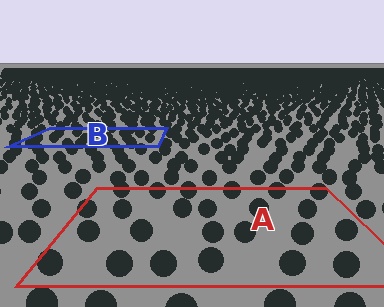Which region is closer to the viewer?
Region A is closer. The texture elements there are larger and more spread out.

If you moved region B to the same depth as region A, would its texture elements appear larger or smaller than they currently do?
They would appear larger. At a closer depth, the same texture elements are projected at a bigger on-screen size.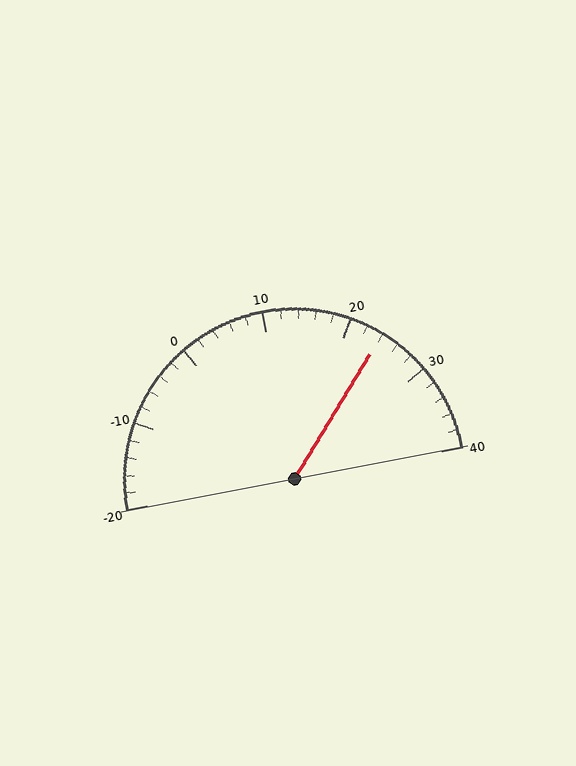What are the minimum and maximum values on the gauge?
The gauge ranges from -20 to 40.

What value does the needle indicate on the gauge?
The needle indicates approximately 24.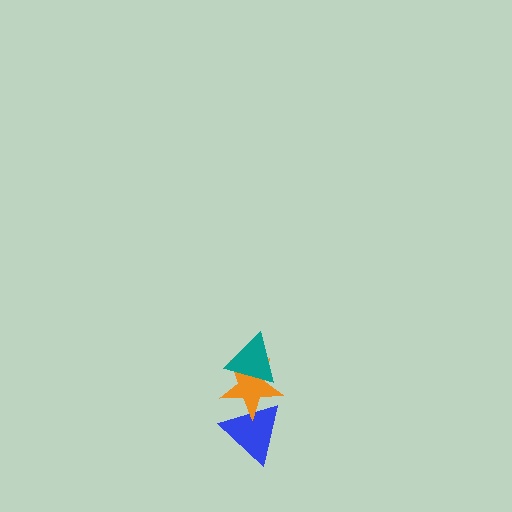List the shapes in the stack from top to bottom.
From top to bottom: the teal triangle, the orange star, the blue triangle.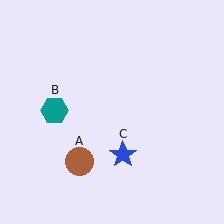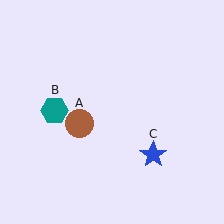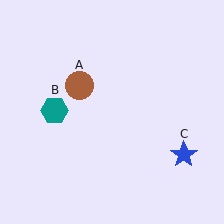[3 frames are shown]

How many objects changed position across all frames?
2 objects changed position: brown circle (object A), blue star (object C).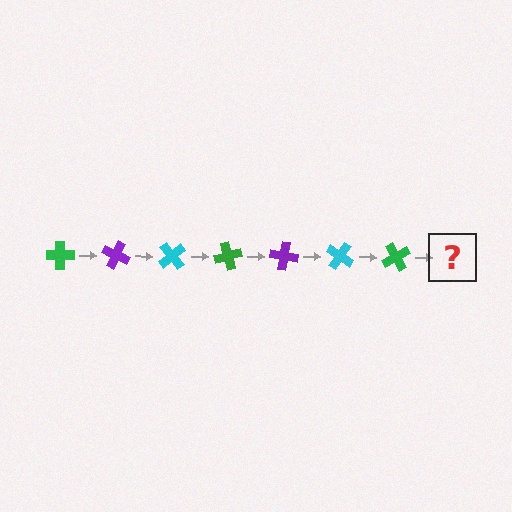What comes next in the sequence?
The next element should be a purple cross, rotated 175 degrees from the start.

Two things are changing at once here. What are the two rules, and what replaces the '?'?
The two rules are that it rotates 25 degrees each step and the color cycles through green, purple, and cyan. The '?' should be a purple cross, rotated 175 degrees from the start.